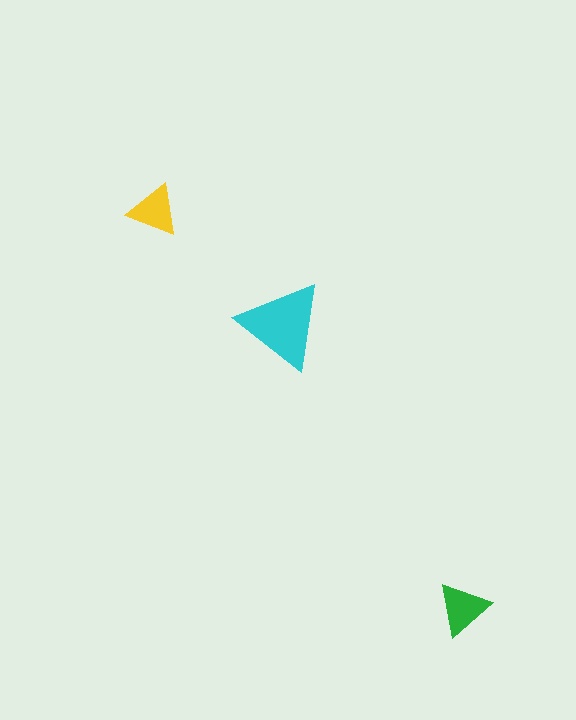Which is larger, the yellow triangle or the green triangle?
The green one.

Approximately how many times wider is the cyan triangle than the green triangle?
About 1.5 times wider.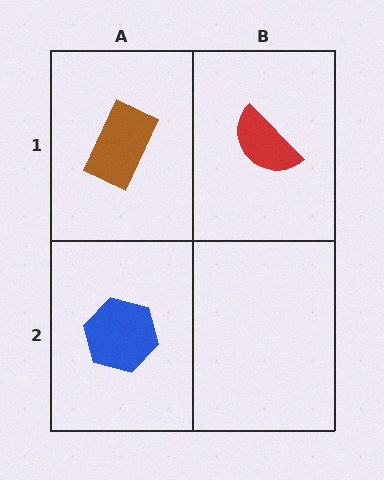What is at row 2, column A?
A blue hexagon.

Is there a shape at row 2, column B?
No, that cell is empty.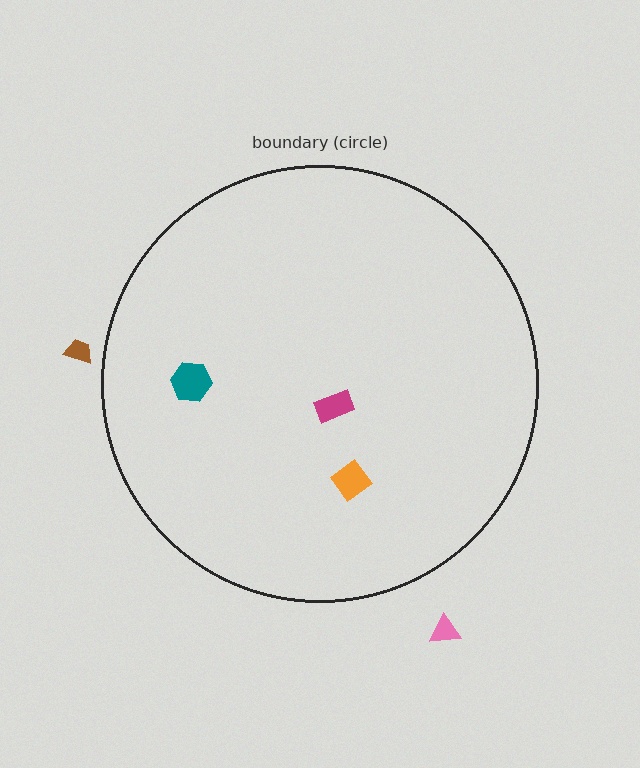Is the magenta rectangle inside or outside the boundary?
Inside.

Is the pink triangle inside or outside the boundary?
Outside.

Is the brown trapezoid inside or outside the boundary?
Outside.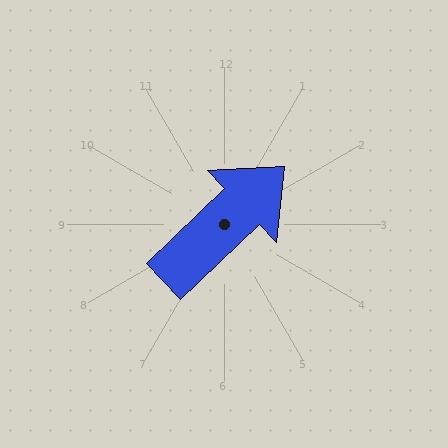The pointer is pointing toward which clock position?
Roughly 2 o'clock.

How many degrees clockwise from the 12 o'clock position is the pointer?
Approximately 46 degrees.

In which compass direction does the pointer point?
Northeast.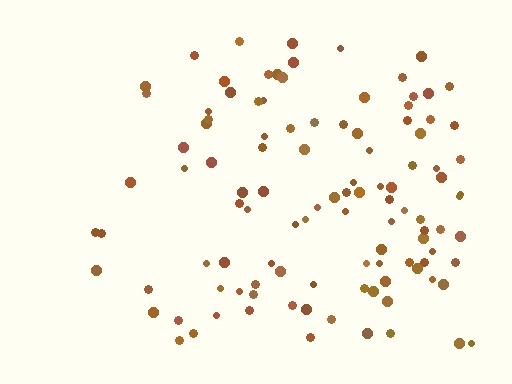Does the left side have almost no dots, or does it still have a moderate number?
Still a moderate number, just noticeably fewer than the right.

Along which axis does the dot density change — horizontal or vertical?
Horizontal.